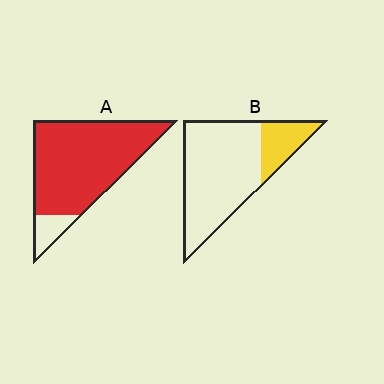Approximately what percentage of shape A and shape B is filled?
A is approximately 90% and B is approximately 20%.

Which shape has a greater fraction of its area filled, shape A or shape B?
Shape A.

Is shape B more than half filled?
No.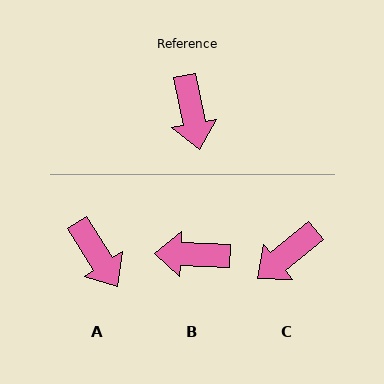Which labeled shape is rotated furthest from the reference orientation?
B, about 103 degrees away.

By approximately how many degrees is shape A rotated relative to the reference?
Approximately 22 degrees counter-clockwise.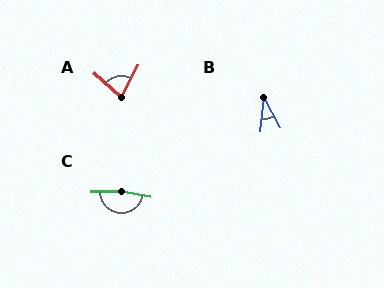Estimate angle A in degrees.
Approximately 76 degrees.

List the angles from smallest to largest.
B (34°), A (76°), C (168°).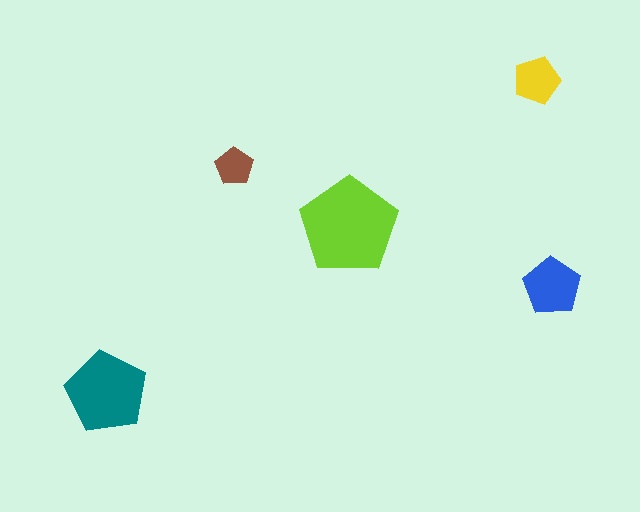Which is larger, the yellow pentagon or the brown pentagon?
The yellow one.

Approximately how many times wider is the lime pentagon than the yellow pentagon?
About 2 times wider.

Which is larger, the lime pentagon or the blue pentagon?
The lime one.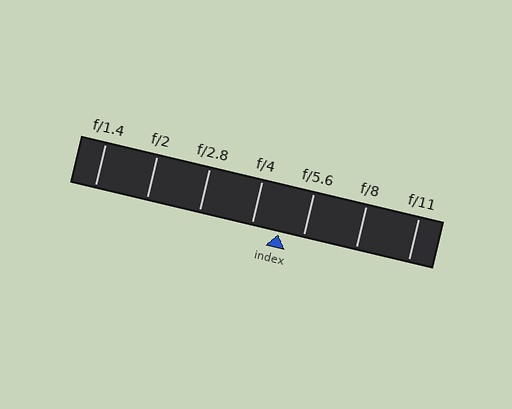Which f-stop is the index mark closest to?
The index mark is closest to f/5.6.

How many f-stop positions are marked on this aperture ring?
There are 7 f-stop positions marked.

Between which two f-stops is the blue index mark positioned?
The index mark is between f/4 and f/5.6.